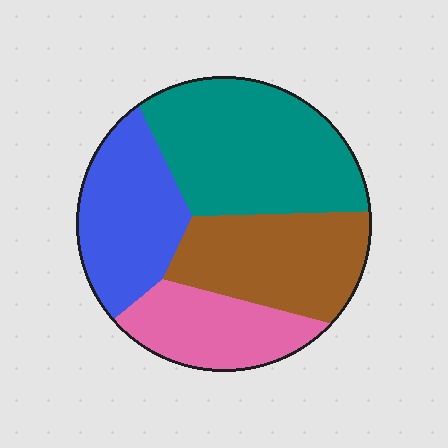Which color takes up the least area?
Pink, at roughly 20%.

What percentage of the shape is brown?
Brown covers roughly 25% of the shape.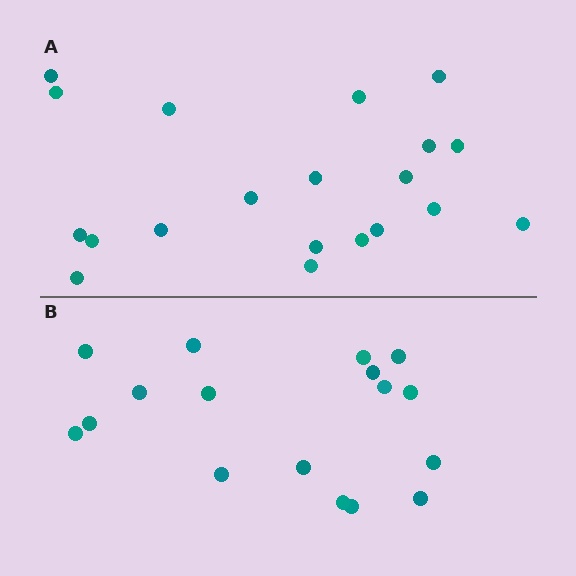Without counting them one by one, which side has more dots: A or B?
Region A (the top region) has more dots.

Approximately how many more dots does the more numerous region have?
Region A has just a few more — roughly 2 or 3 more dots than region B.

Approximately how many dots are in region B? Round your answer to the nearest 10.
About 20 dots. (The exact count is 17, which rounds to 20.)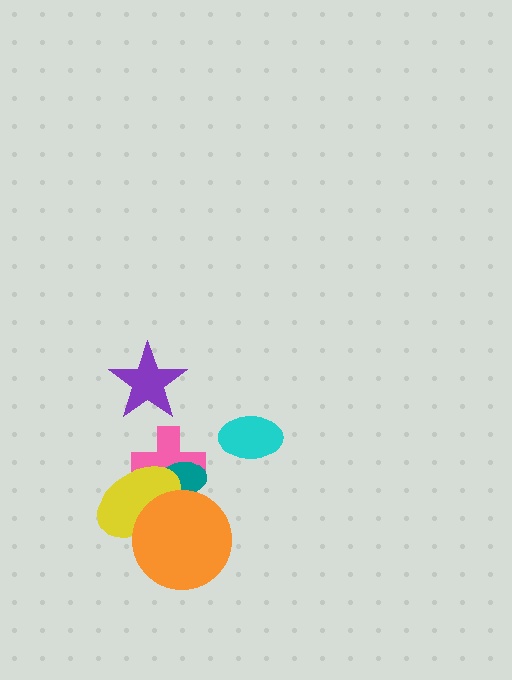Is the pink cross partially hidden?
Yes, it is partially covered by another shape.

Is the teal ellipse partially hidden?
Yes, it is partially covered by another shape.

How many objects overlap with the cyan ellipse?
0 objects overlap with the cyan ellipse.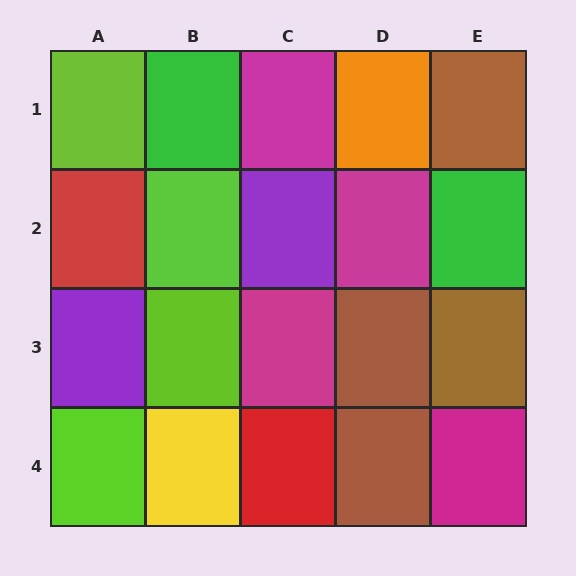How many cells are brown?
4 cells are brown.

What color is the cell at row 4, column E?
Magenta.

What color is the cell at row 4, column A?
Lime.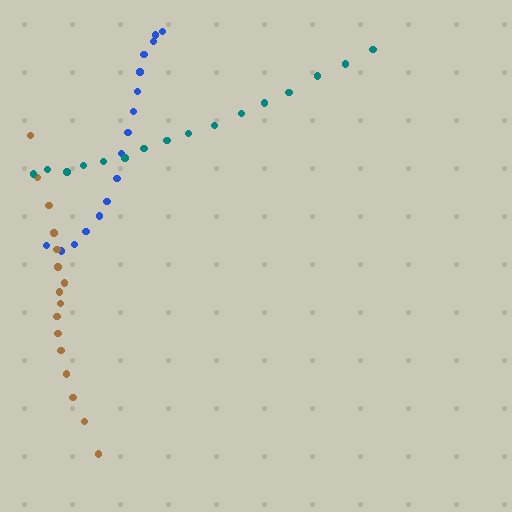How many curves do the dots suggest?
There are 3 distinct paths.